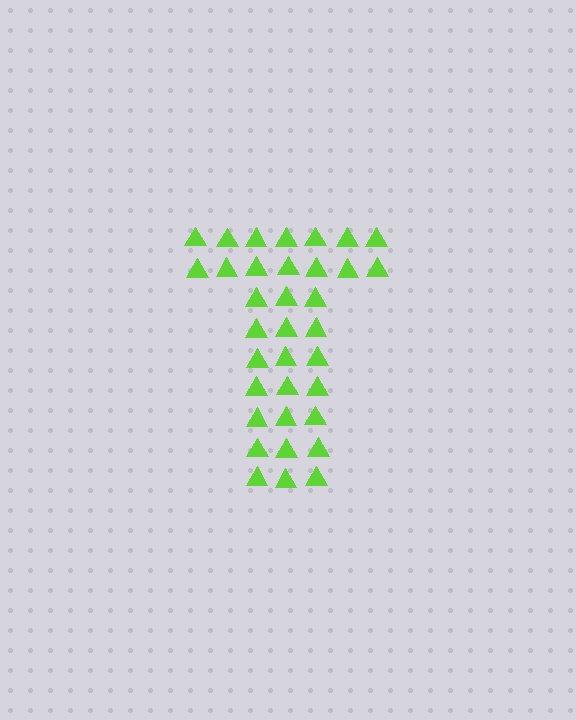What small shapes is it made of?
It is made of small triangles.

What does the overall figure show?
The overall figure shows the letter T.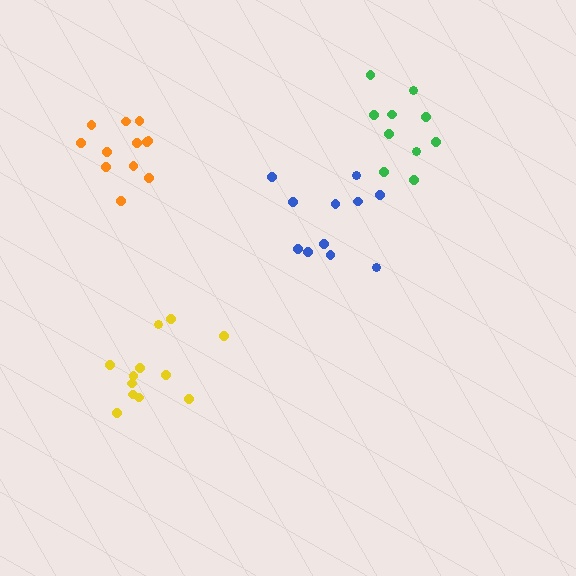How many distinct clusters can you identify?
There are 4 distinct clusters.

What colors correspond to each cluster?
The clusters are colored: green, blue, yellow, orange.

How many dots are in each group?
Group 1: 10 dots, Group 2: 11 dots, Group 3: 12 dots, Group 4: 12 dots (45 total).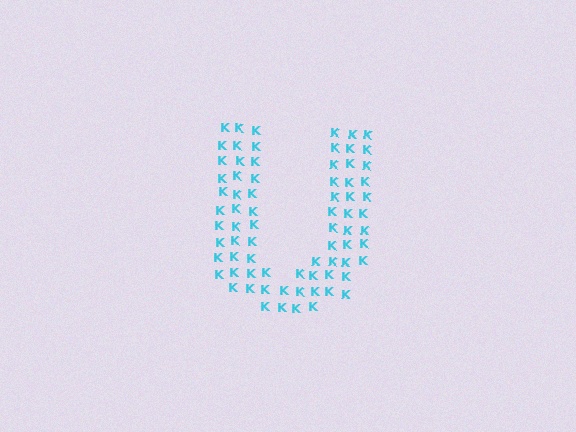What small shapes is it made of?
It is made of small letter K's.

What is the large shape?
The large shape is the letter U.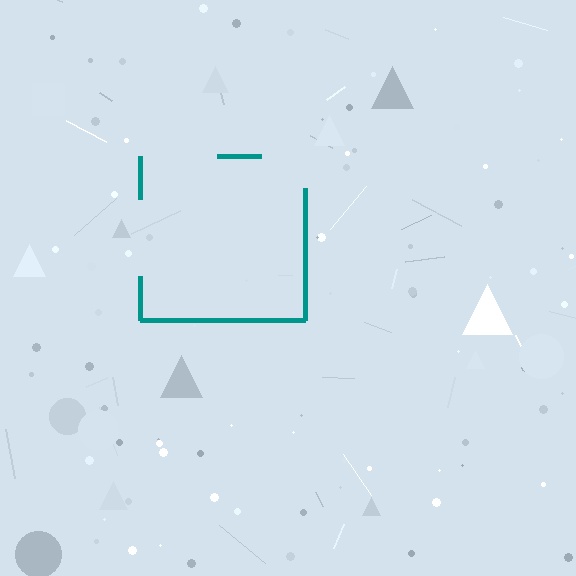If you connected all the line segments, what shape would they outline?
They would outline a square.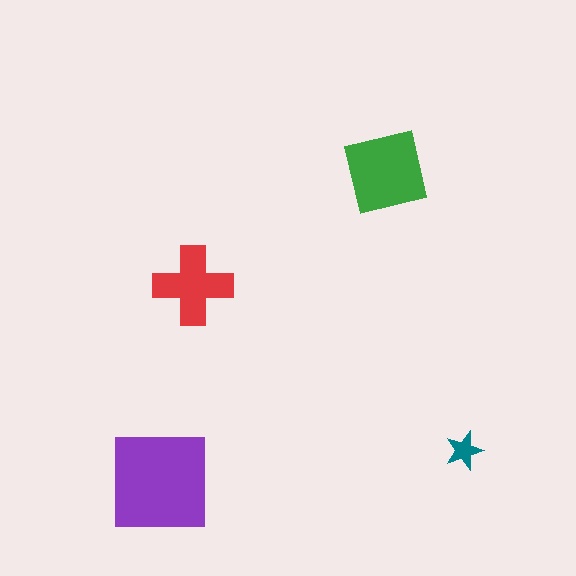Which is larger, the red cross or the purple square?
The purple square.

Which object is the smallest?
The teal star.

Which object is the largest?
The purple square.